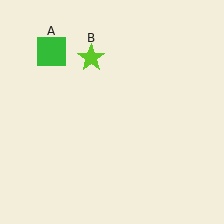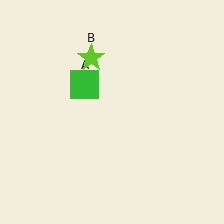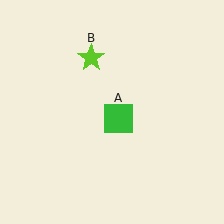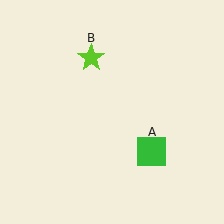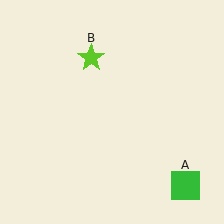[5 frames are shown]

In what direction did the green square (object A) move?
The green square (object A) moved down and to the right.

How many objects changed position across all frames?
1 object changed position: green square (object A).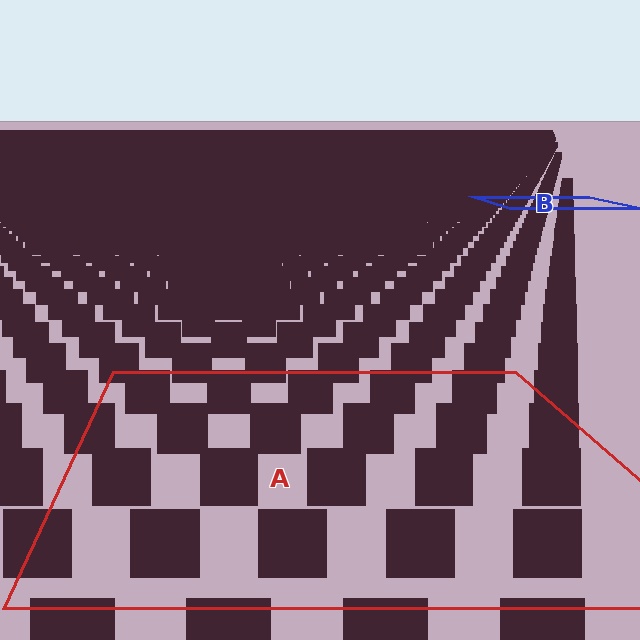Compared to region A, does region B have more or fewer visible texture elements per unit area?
Region B has more texture elements per unit area — they are packed more densely because it is farther away.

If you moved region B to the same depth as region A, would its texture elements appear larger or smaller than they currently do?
They would appear larger. At a closer depth, the same texture elements are projected at a bigger on-screen size.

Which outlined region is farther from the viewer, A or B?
Region B is farther from the viewer — the texture elements inside it appear smaller and more densely packed.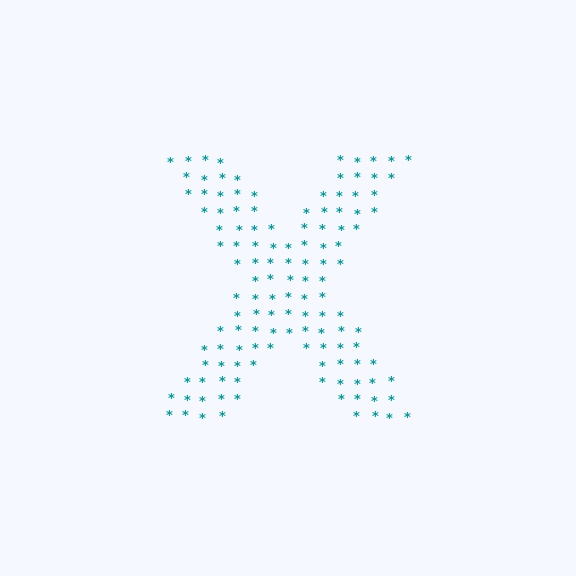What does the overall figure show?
The overall figure shows the letter X.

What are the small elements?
The small elements are asterisks.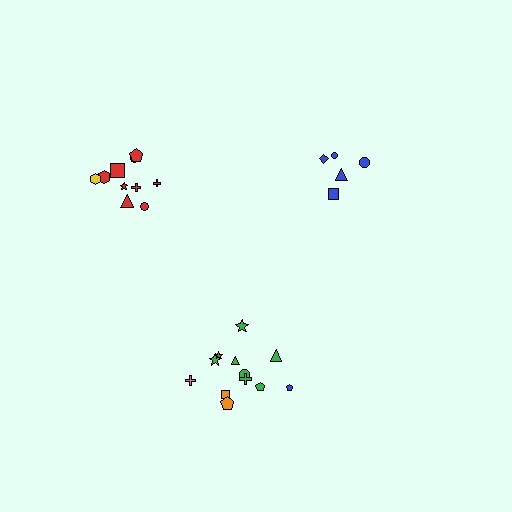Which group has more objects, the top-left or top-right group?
The top-left group.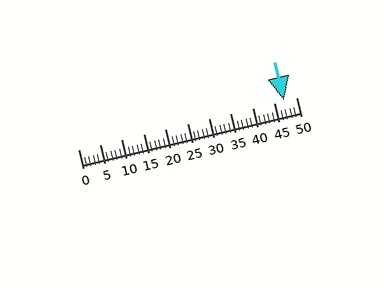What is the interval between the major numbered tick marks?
The major tick marks are spaced 5 units apart.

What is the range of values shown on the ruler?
The ruler shows values from 0 to 50.